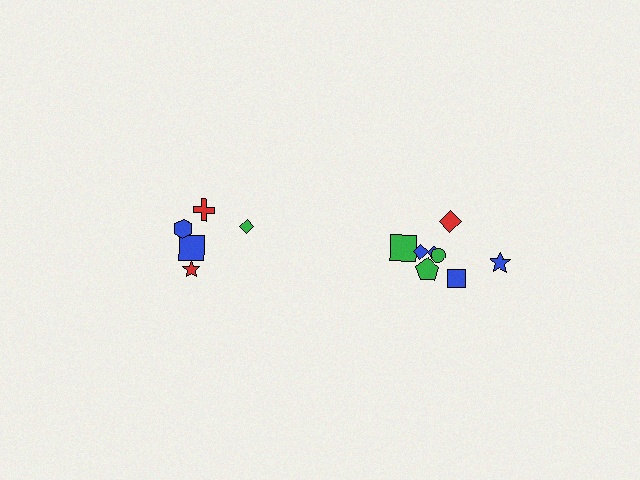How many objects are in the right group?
There are 8 objects.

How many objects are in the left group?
There are 5 objects.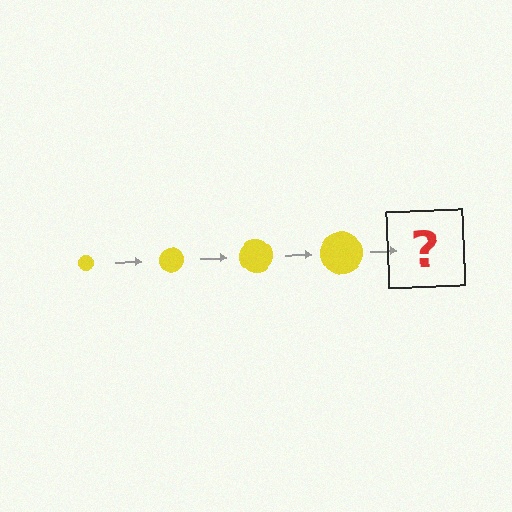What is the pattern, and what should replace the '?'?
The pattern is that the circle gets progressively larger each step. The '?' should be a yellow circle, larger than the previous one.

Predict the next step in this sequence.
The next step is a yellow circle, larger than the previous one.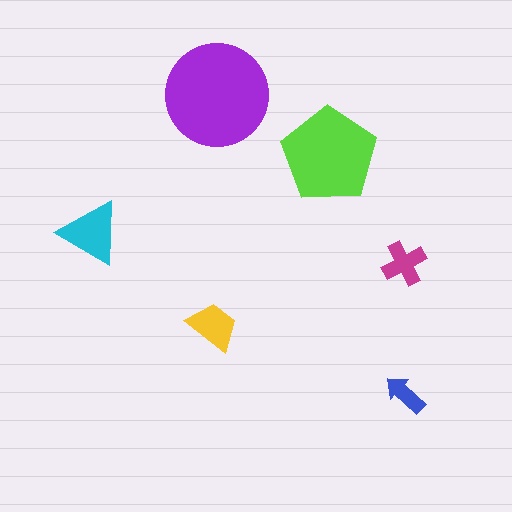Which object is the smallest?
The blue arrow.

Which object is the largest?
The purple circle.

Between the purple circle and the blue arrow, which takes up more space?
The purple circle.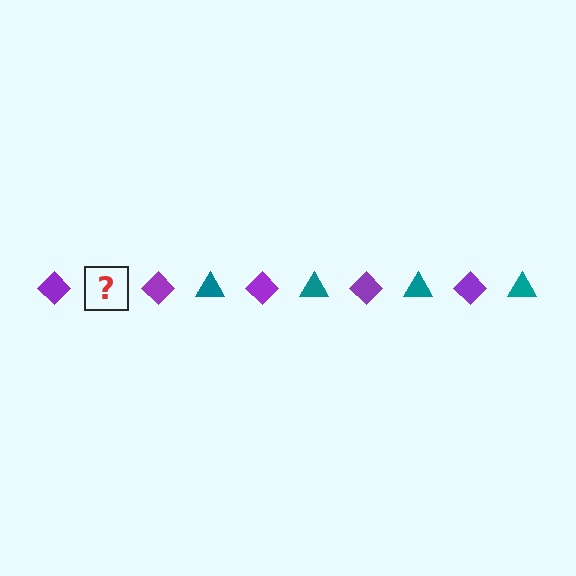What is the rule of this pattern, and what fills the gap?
The rule is that the pattern alternates between purple diamond and teal triangle. The gap should be filled with a teal triangle.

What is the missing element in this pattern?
The missing element is a teal triangle.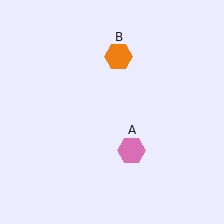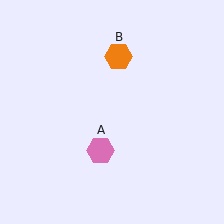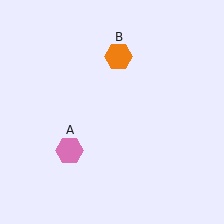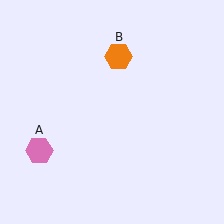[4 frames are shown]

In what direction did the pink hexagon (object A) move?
The pink hexagon (object A) moved left.